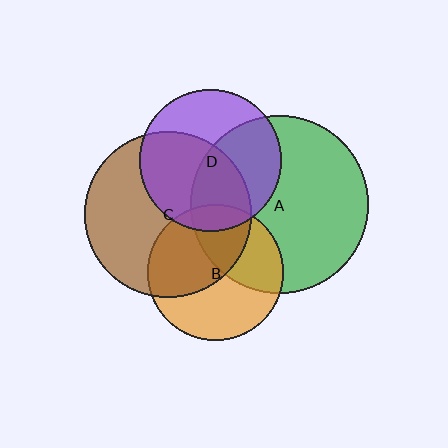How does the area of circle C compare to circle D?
Approximately 1.4 times.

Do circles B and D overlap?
Yes.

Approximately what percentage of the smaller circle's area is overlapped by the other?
Approximately 10%.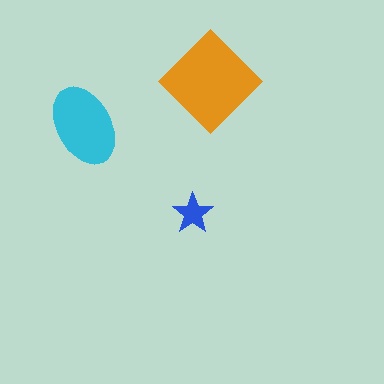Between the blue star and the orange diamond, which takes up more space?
The orange diamond.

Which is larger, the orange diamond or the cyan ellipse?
The orange diamond.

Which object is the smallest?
The blue star.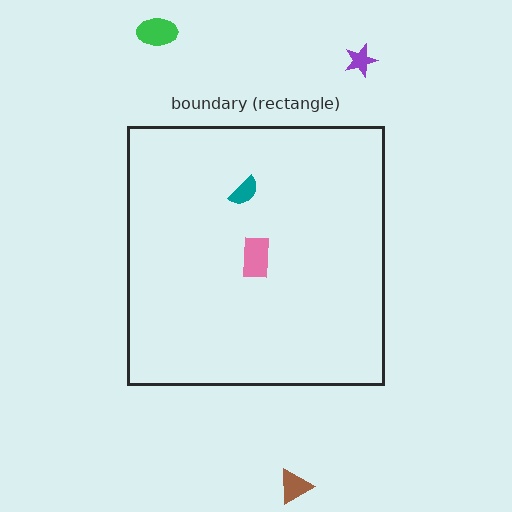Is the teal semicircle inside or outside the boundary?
Inside.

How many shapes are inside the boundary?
2 inside, 3 outside.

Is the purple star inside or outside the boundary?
Outside.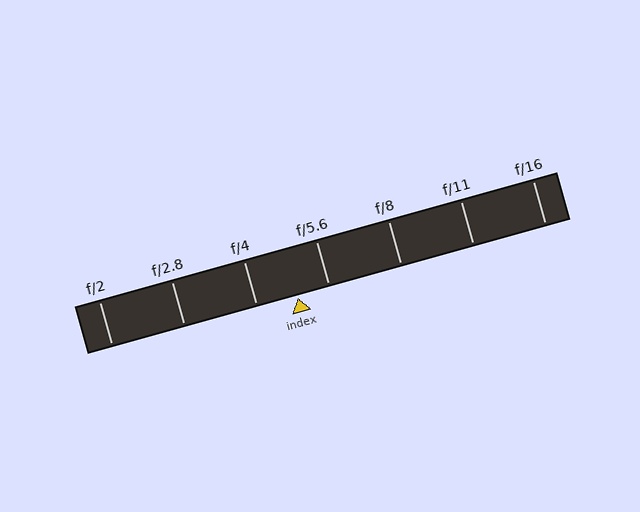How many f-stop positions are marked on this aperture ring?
There are 7 f-stop positions marked.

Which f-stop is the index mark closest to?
The index mark is closest to f/5.6.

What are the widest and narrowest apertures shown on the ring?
The widest aperture shown is f/2 and the narrowest is f/16.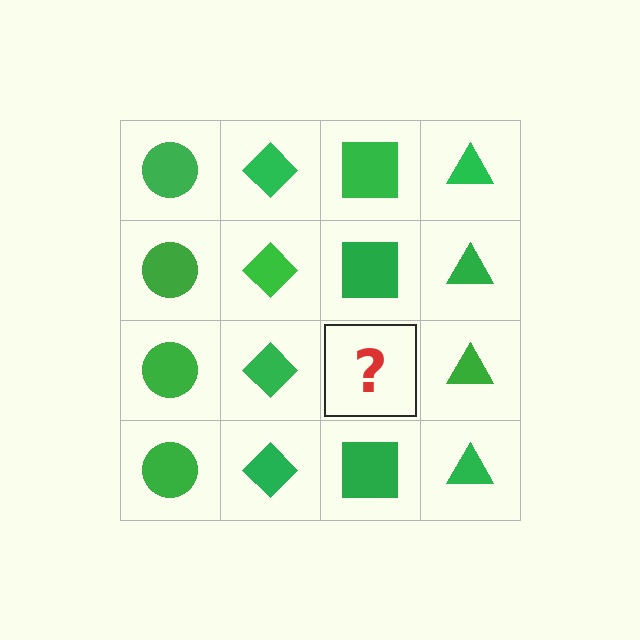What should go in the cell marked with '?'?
The missing cell should contain a green square.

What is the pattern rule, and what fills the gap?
The rule is that each column has a consistent shape. The gap should be filled with a green square.